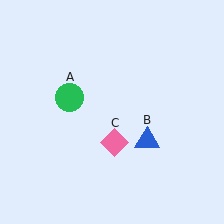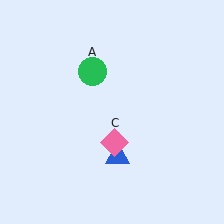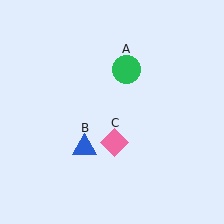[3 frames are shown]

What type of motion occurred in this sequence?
The green circle (object A), blue triangle (object B) rotated clockwise around the center of the scene.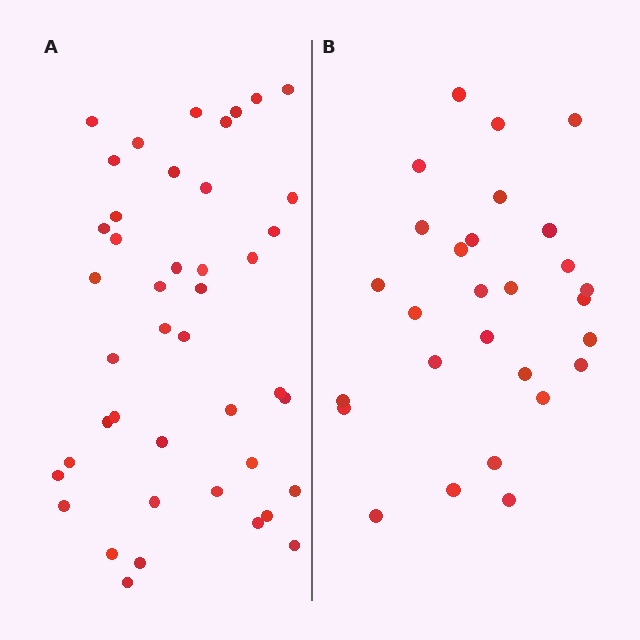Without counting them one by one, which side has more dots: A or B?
Region A (the left region) has more dots.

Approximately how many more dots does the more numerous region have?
Region A has approximately 15 more dots than region B.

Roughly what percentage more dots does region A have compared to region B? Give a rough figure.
About 55% more.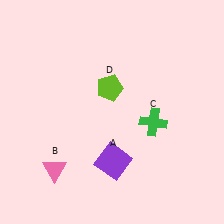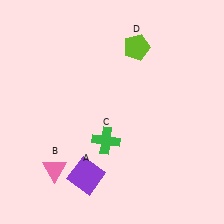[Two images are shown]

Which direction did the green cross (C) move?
The green cross (C) moved left.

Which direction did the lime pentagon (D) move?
The lime pentagon (D) moved up.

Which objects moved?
The objects that moved are: the purple square (A), the green cross (C), the lime pentagon (D).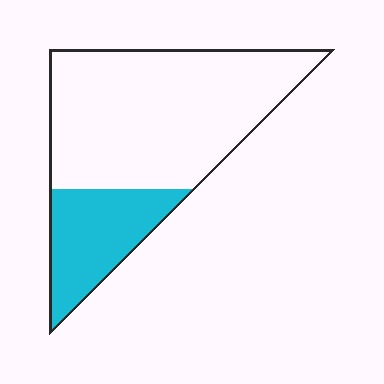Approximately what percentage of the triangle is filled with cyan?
Approximately 25%.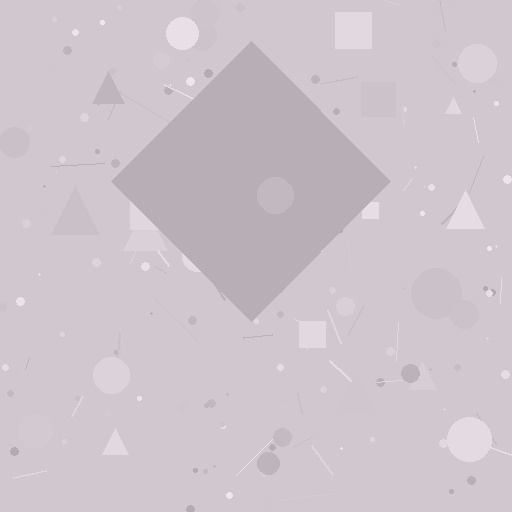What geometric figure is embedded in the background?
A diamond is embedded in the background.